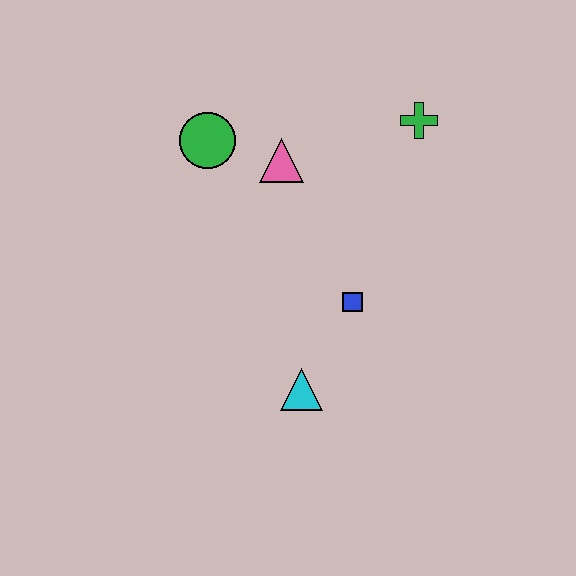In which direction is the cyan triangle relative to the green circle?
The cyan triangle is below the green circle.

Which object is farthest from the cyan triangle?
The green cross is farthest from the cyan triangle.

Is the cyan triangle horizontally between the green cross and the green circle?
Yes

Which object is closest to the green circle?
The pink triangle is closest to the green circle.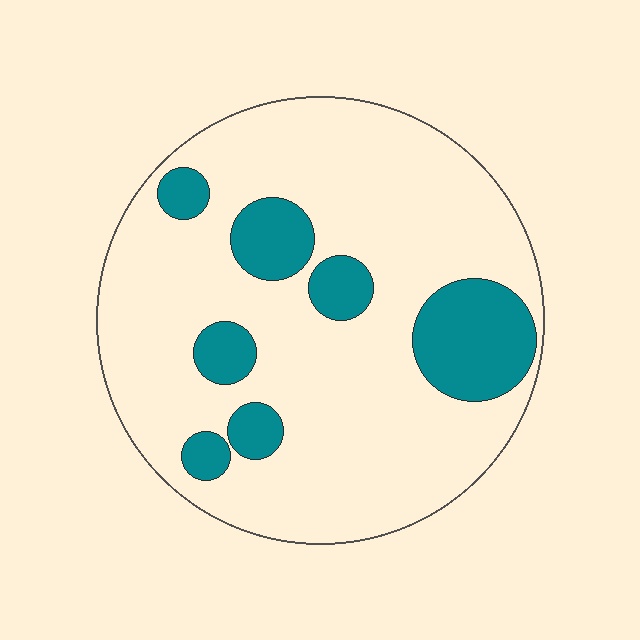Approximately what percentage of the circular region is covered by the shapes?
Approximately 20%.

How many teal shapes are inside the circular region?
7.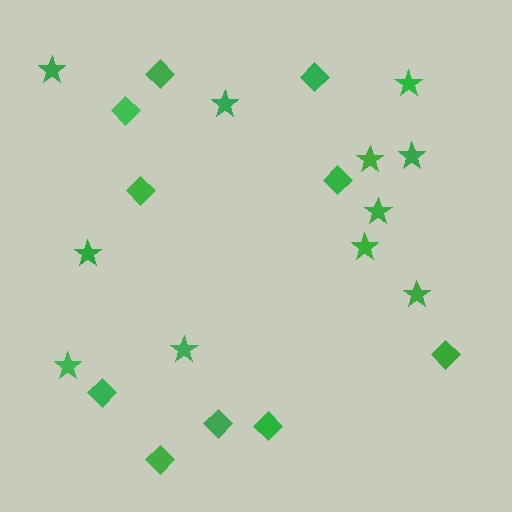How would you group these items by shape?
There are 2 groups: one group of diamonds (10) and one group of stars (11).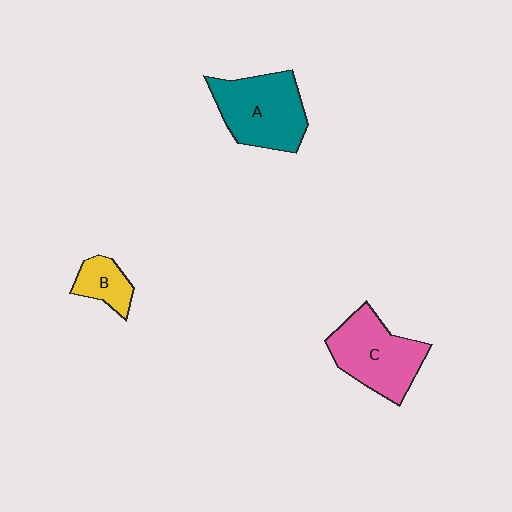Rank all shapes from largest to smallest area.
From largest to smallest: A (teal), C (pink), B (yellow).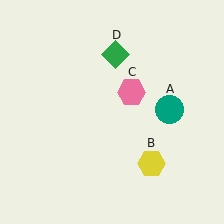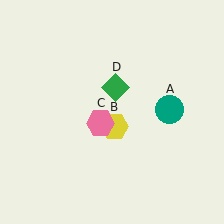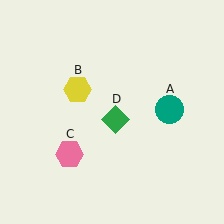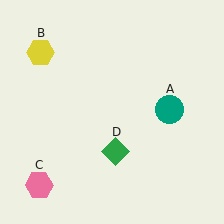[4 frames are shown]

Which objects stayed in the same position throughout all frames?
Teal circle (object A) remained stationary.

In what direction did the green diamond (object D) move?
The green diamond (object D) moved down.